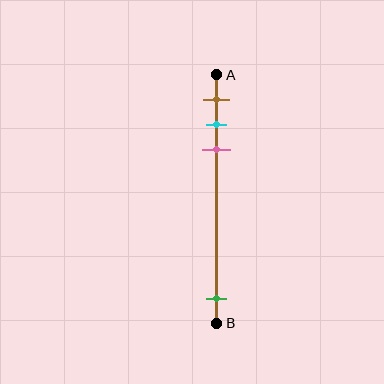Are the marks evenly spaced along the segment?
No, the marks are not evenly spaced.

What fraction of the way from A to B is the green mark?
The green mark is approximately 90% (0.9) of the way from A to B.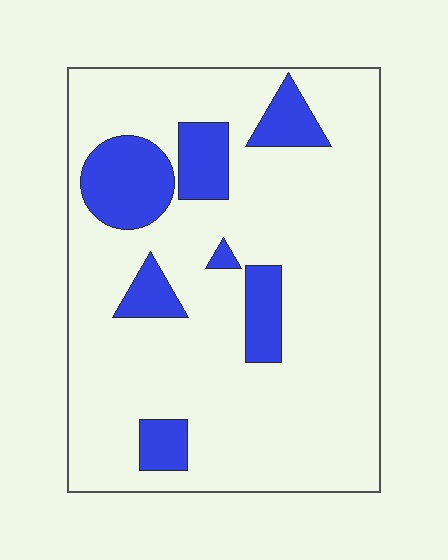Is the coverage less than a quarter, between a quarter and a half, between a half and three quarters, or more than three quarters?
Less than a quarter.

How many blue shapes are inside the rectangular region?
7.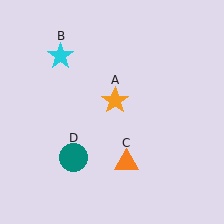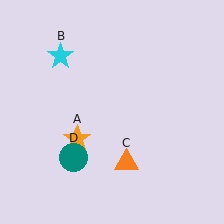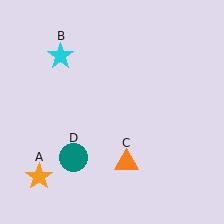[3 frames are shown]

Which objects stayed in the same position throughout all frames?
Cyan star (object B) and orange triangle (object C) and teal circle (object D) remained stationary.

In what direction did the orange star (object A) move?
The orange star (object A) moved down and to the left.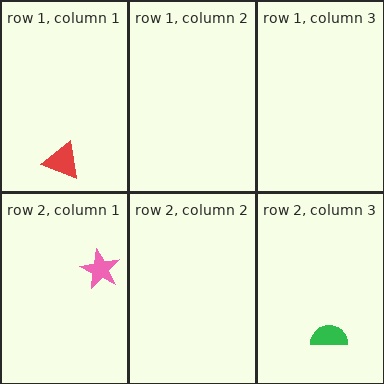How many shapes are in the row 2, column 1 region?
1.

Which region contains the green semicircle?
The row 2, column 3 region.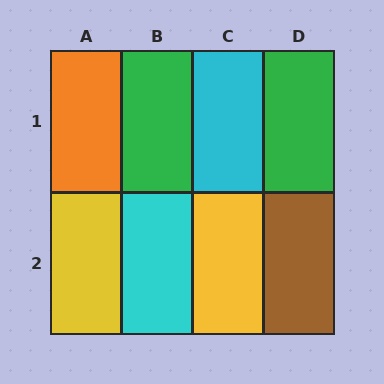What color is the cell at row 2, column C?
Yellow.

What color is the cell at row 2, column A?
Yellow.